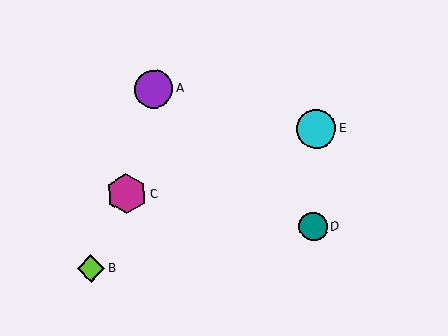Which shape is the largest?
The magenta hexagon (labeled C) is the largest.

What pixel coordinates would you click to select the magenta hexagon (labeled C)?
Click at (126, 194) to select the magenta hexagon C.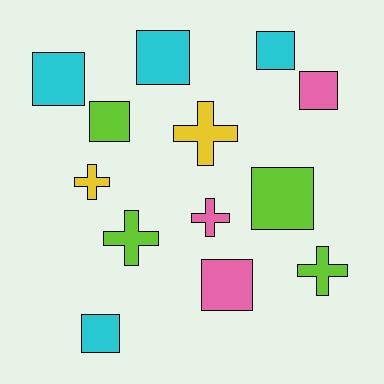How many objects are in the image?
There are 13 objects.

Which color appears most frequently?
Cyan, with 4 objects.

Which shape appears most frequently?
Square, with 8 objects.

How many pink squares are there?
There are 2 pink squares.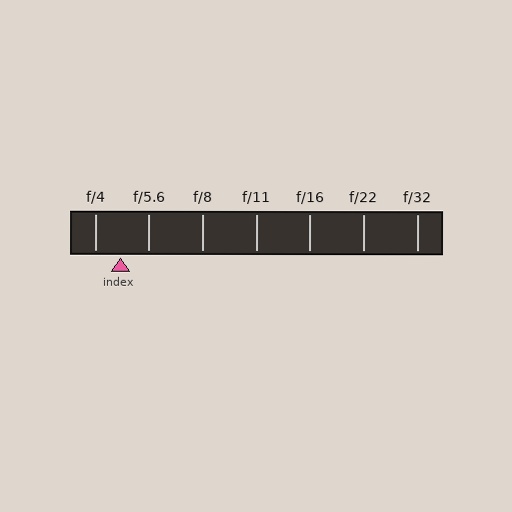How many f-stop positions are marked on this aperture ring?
There are 7 f-stop positions marked.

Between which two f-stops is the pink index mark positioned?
The index mark is between f/4 and f/5.6.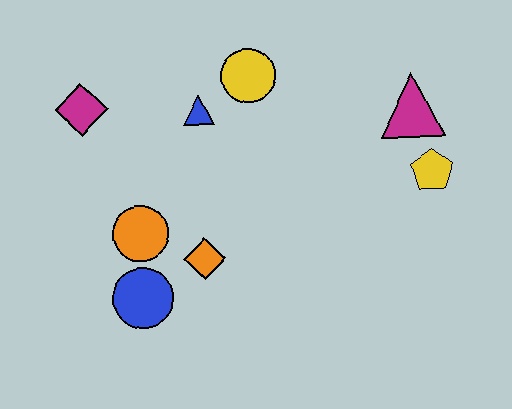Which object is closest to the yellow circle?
The blue triangle is closest to the yellow circle.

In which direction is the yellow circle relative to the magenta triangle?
The yellow circle is to the left of the magenta triangle.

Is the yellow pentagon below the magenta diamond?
Yes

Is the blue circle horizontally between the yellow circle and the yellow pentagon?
No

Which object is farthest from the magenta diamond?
The yellow pentagon is farthest from the magenta diamond.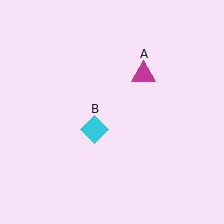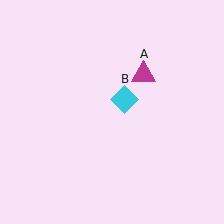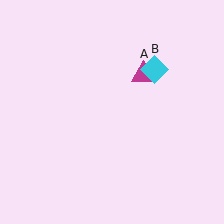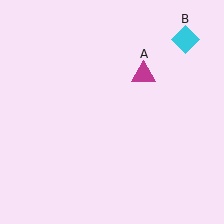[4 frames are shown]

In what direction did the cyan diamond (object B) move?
The cyan diamond (object B) moved up and to the right.